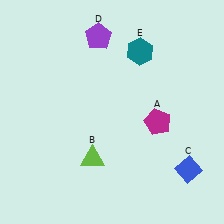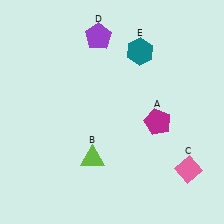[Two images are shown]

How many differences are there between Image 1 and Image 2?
There is 1 difference between the two images.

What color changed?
The diamond (C) changed from blue in Image 1 to pink in Image 2.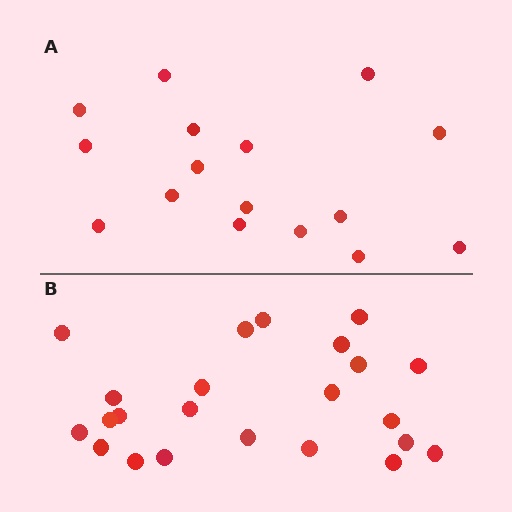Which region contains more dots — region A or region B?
Region B (the bottom region) has more dots.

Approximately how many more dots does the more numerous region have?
Region B has roughly 8 or so more dots than region A.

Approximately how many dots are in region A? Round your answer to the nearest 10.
About 20 dots. (The exact count is 16, which rounds to 20.)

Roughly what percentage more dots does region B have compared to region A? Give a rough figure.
About 45% more.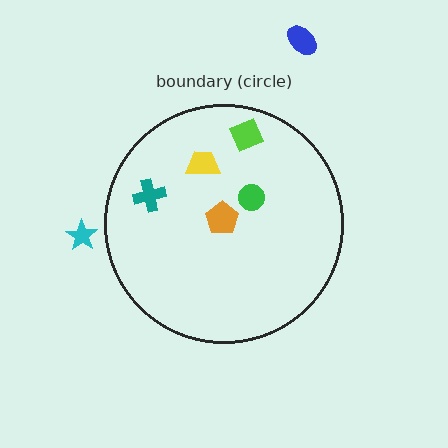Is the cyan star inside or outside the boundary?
Outside.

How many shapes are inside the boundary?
5 inside, 2 outside.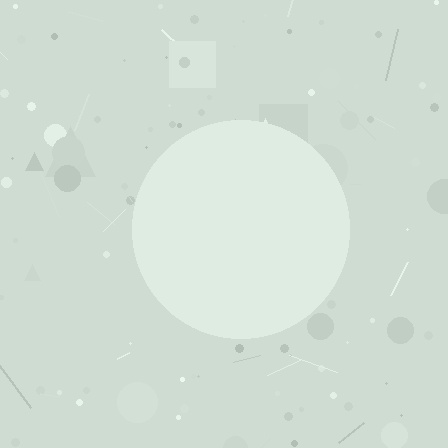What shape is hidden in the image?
A circle is hidden in the image.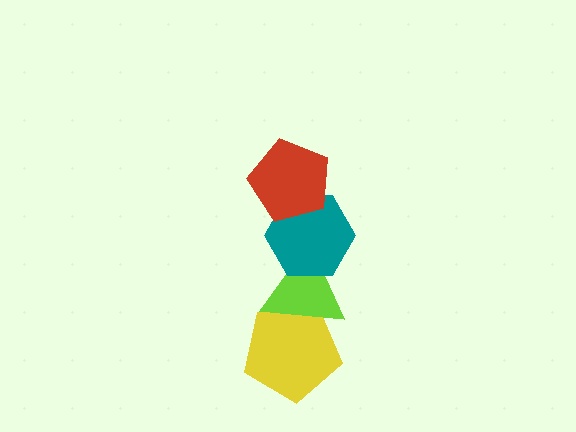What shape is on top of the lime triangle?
The teal hexagon is on top of the lime triangle.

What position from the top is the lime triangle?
The lime triangle is 3rd from the top.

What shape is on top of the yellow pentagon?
The lime triangle is on top of the yellow pentagon.